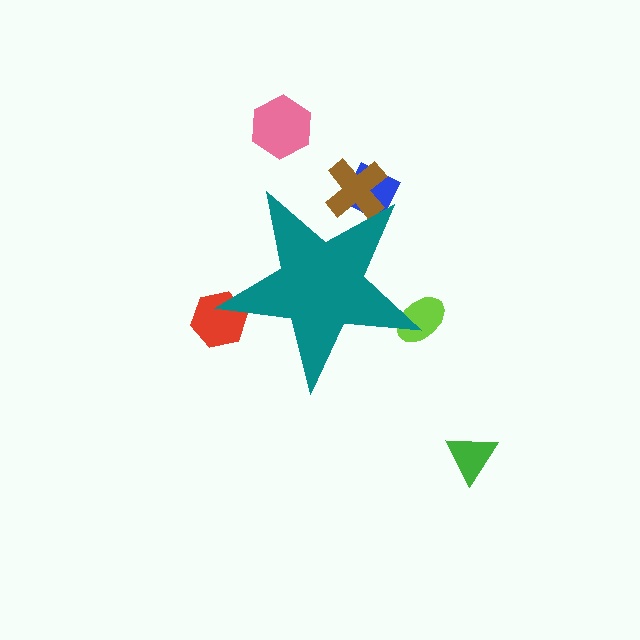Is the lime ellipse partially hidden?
Yes, the lime ellipse is partially hidden behind the teal star.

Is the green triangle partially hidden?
No, the green triangle is fully visible.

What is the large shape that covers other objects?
A teal star.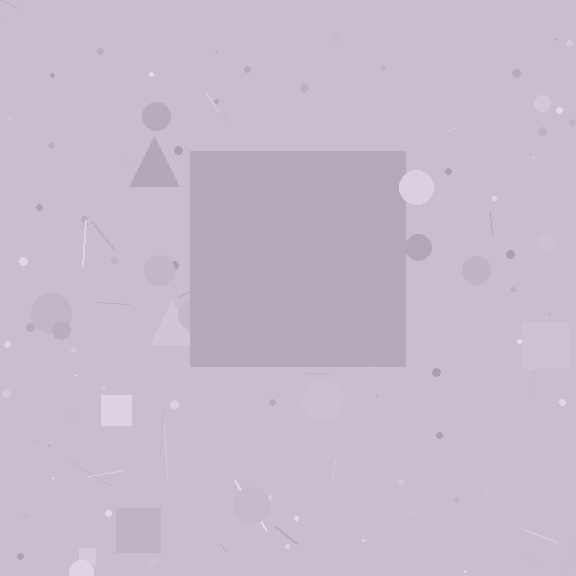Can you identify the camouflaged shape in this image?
The camouflaged shape is a square.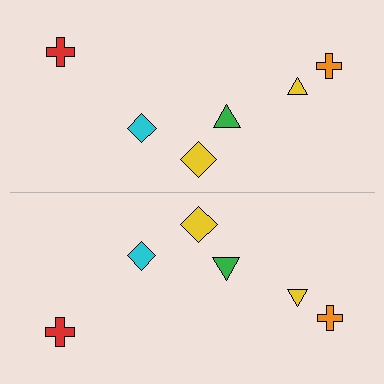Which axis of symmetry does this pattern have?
The pattern has a horizontal axis of symmetry running through the center of the image.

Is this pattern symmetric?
Yes, this pattern has bilateral (reflection) symmetry.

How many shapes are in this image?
There are 12 shapes in this image.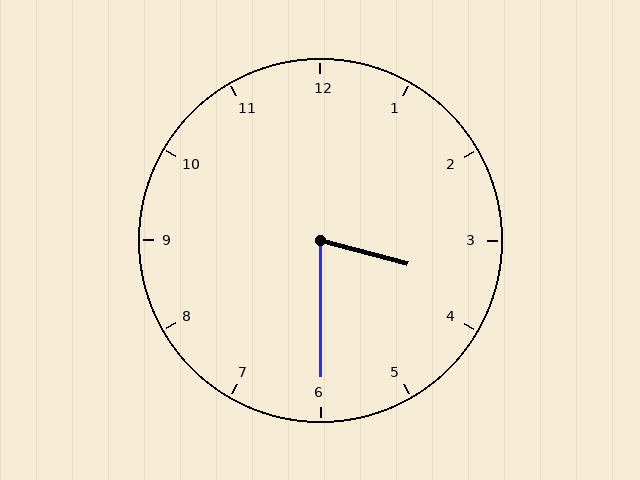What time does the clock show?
3:30.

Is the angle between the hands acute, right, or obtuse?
It is acute.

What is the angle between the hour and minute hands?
Approximately 75 degrees.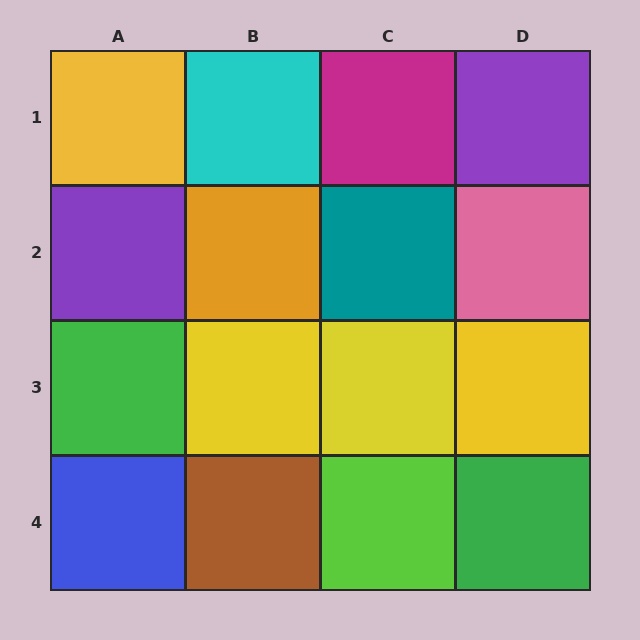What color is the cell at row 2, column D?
Pink.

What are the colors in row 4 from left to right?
Blue, brown, lime, green.